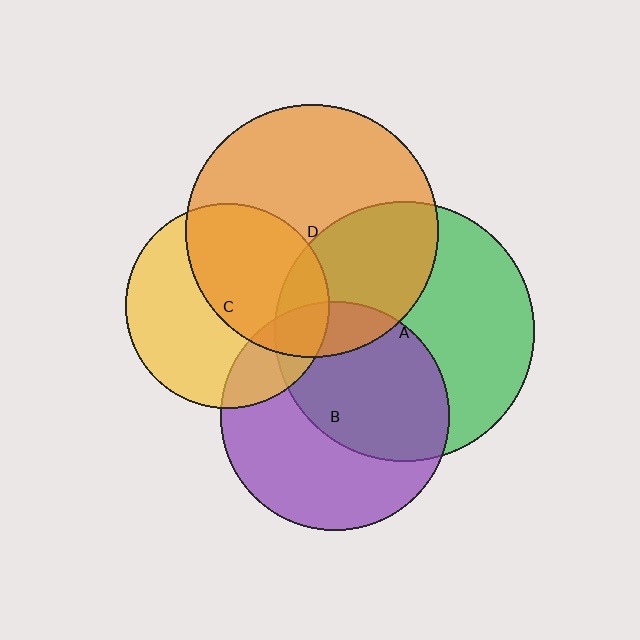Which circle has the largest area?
Circle A (green).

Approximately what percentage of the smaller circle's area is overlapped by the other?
Approximately 20%.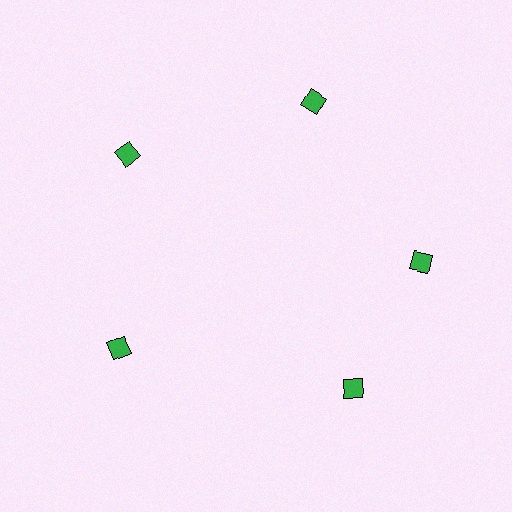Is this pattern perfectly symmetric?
No. The 5 green diamonds are arranged in a ring, but one element near the 5 o'clock position is rotated out of alignment along the ring, breaking the 5-fold rotational symmetry.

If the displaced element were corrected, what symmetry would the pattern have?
It would have 5-fold rotational symmetry — the pattern would map onto itself every 72 degrees.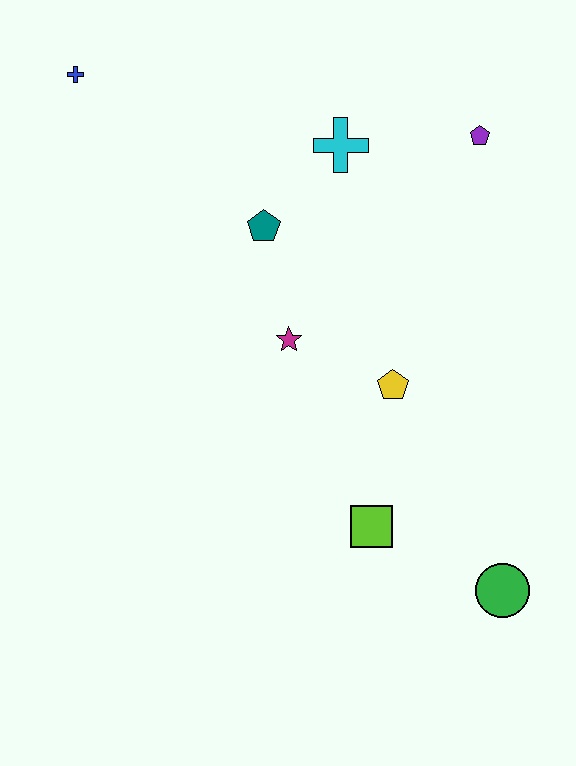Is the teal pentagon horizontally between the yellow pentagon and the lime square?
No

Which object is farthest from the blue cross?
The green circle is farthest from the blue cross.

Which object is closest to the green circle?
The lime square is closest to the green circle.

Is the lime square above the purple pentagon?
No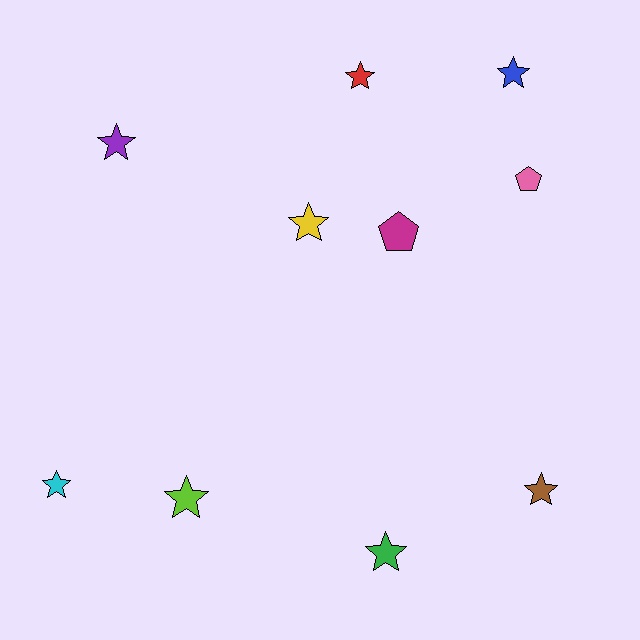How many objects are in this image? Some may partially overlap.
There are 10 objects.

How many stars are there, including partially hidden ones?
There are 8 stars.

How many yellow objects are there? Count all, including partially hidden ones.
There is 1 yellow object.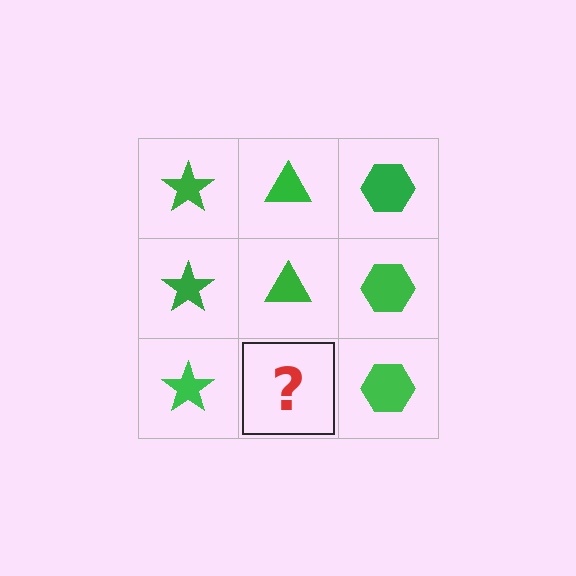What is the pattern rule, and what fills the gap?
The rule is that each column has a consistent shape. The gap should be filled with a green triangle.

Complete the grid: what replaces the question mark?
The question mark should be replaced with a green triangle.